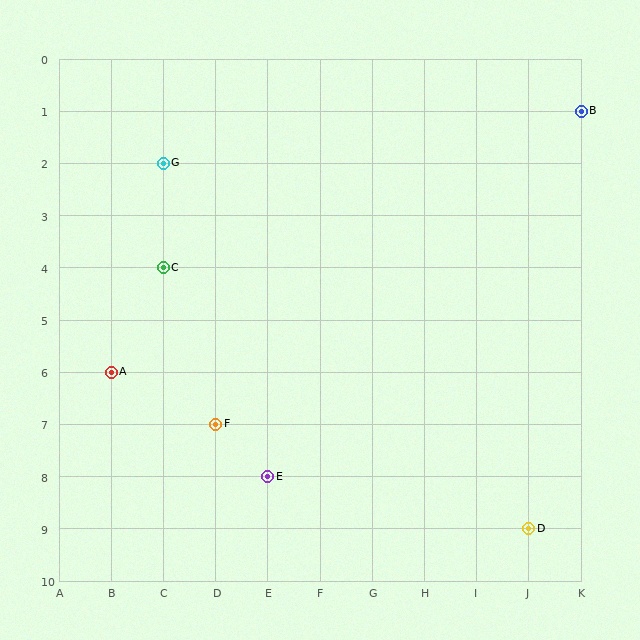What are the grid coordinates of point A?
Point A is at grid coordinates (B, 6).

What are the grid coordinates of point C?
Point C is at grid coordinates (C, 4).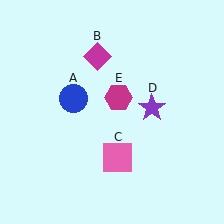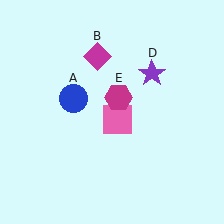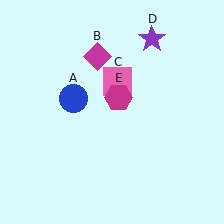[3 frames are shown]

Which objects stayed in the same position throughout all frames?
Blue circle (object A) and magenta diamond (object B) and magenta hexagon (object E) remained stationary.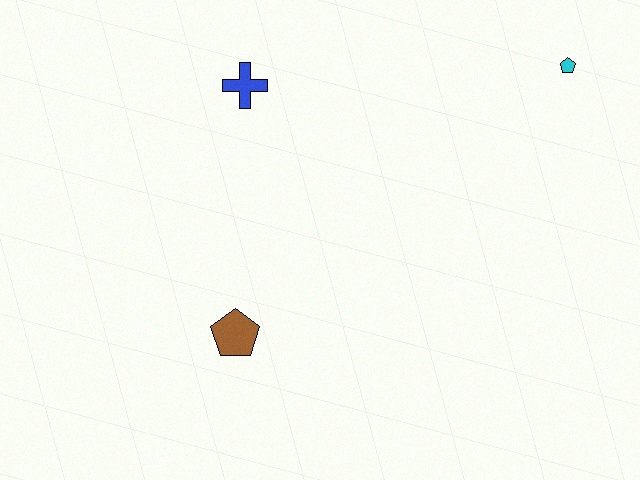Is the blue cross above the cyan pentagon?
No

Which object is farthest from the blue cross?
The cyan pentagon is farthest from the blue cross.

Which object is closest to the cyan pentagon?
The blue cross is closest to the cyan pentagon.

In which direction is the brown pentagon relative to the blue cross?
The brown pentagon is below the blue cross.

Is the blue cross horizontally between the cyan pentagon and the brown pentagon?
Yes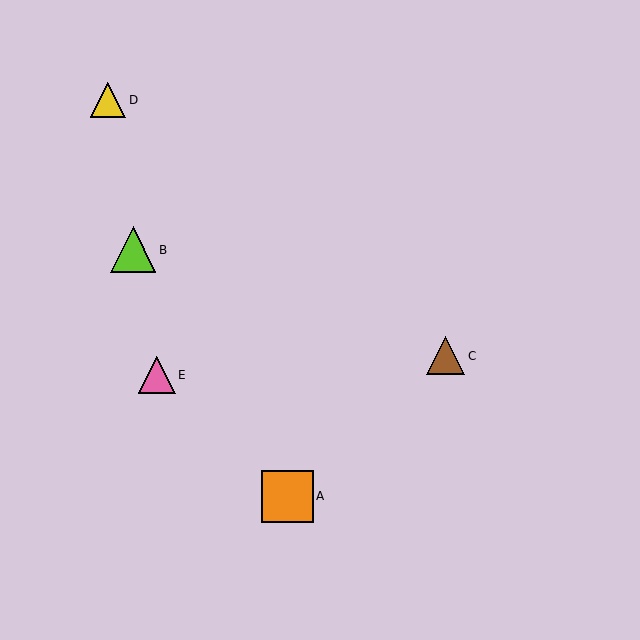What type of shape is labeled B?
Shape B is a lime triangle.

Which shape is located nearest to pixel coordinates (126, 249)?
The lime triangle (labeled B) at (133, 250) is nearest to that location.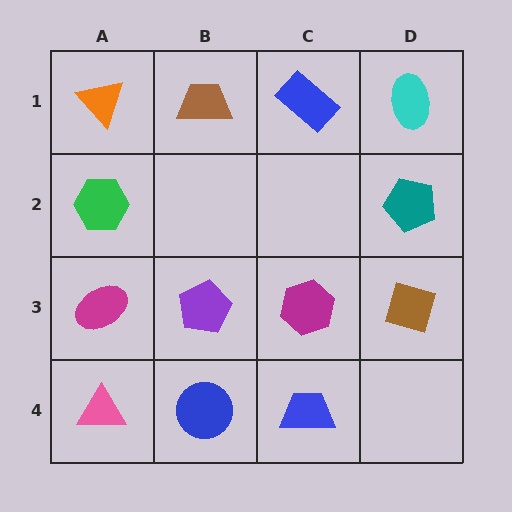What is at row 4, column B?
A blue circle.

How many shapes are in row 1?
4 shapes.